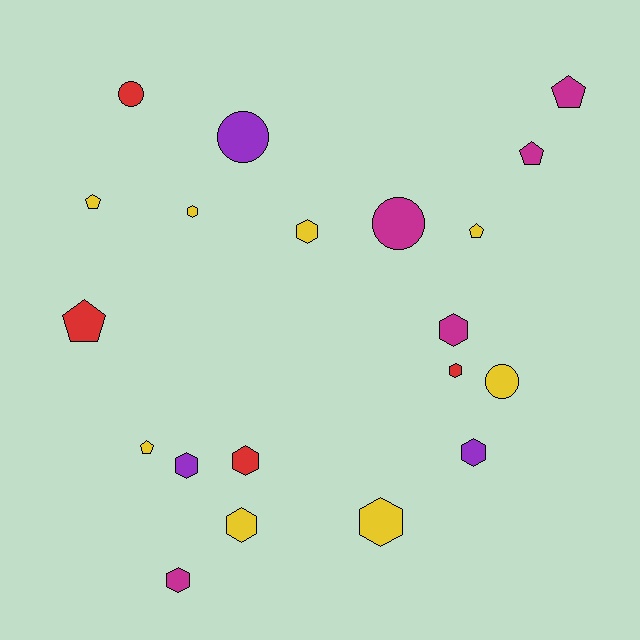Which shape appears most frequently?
Hexagon, with 10 objects.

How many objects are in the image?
There are 20 objects.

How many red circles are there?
There is 1 red circle.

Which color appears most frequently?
Yellow, with 8 objects.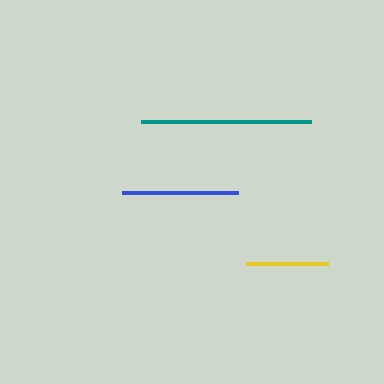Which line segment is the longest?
The teal line is the longest at approximately 170 pixels.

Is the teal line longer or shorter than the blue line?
The teal line is longer than the blue line.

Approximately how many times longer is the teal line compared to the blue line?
The teal line is approximately 1.5 times the length of the blue line.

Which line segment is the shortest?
The yellow line is the shortest at approximately 81 pixels.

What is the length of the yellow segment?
The yellow segment is approximately 81 pixels long.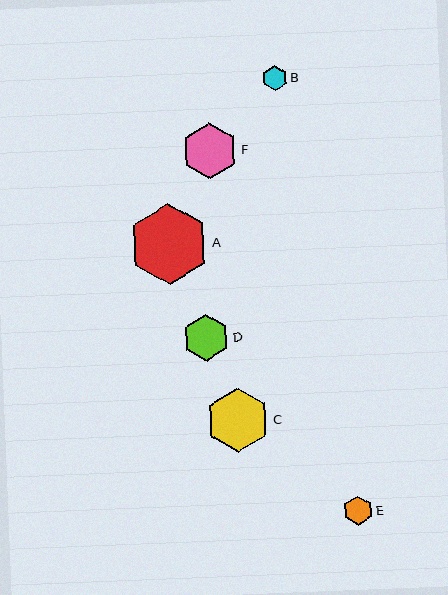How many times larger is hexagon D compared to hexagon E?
Hexagon D is approximately 1.6 times the size of hexagon E.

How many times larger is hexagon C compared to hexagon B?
Hexagon C is approximately 2.5 times the size of hexagon B.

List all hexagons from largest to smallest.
From largest to smallest: A, C, F, D, E, B.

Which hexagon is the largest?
Hexagon A is the largest with a size of approximately 80 pixels.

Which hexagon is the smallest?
Hexagon B is the smallest with a size of approximately 25 pixels.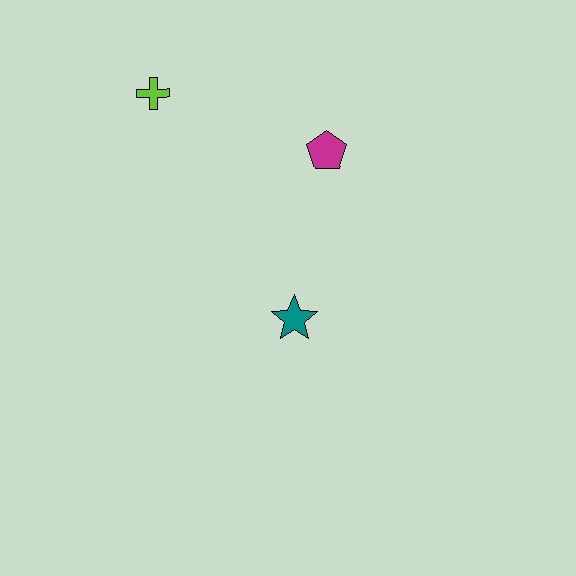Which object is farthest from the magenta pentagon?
The lime cross is farthest from the magenta pentagon.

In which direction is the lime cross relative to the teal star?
The lime cross is above the teal star.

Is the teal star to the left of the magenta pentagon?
Yes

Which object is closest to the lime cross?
The magenta pentagon is closest to the lime cross.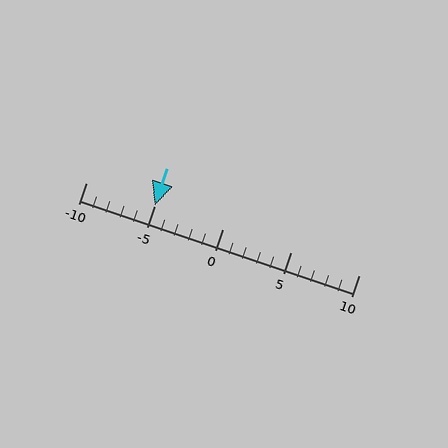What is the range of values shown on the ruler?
The ruler shows values from -10 to 10.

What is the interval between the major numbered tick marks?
The major tick marks are spaced 5 units apart.